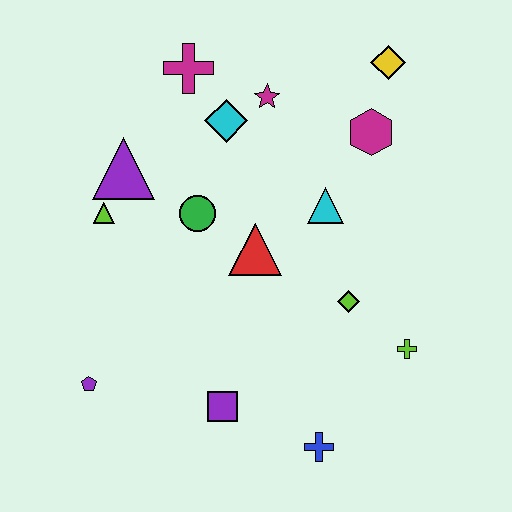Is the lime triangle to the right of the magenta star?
No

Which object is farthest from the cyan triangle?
The purple pentagon is farthest from the cyan triangle.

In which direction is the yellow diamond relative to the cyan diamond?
The yellow diamond is to the right of the cyan diamond.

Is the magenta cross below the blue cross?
No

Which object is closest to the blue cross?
The purple square is closest to the blue cross.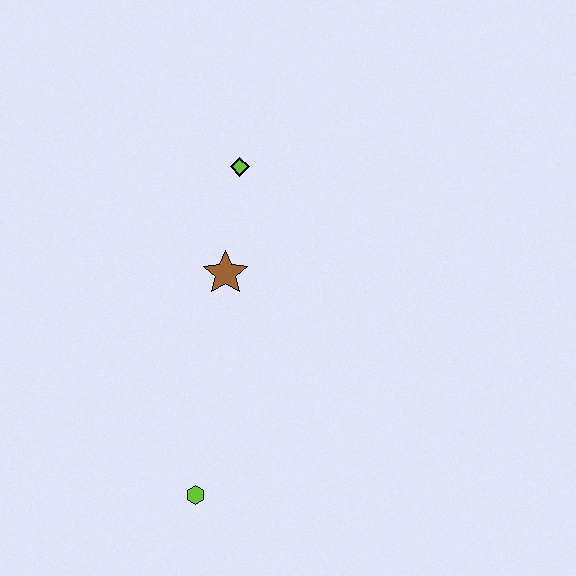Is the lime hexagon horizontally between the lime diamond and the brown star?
No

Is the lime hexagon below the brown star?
Yes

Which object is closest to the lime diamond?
The brown star is closest to the lime diamond.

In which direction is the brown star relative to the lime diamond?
The brown star is below the lime diamond.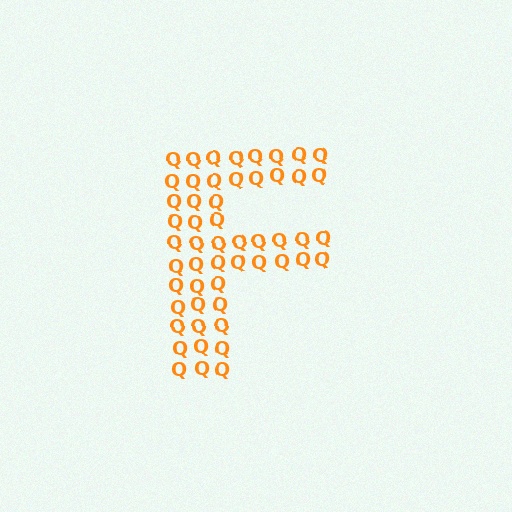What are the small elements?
The small elements are letter Q's.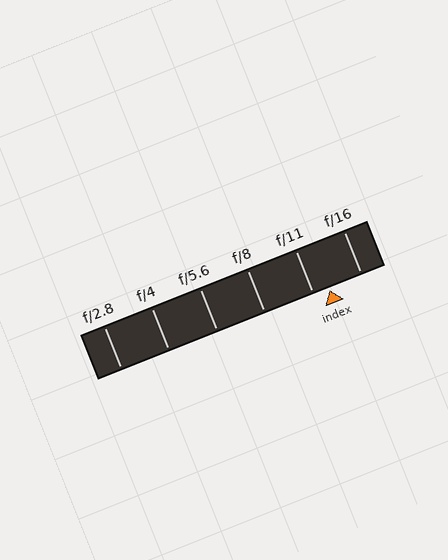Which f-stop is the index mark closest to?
The index mark is closest to f/11.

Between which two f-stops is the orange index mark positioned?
The index mark is between f/11 and f/16.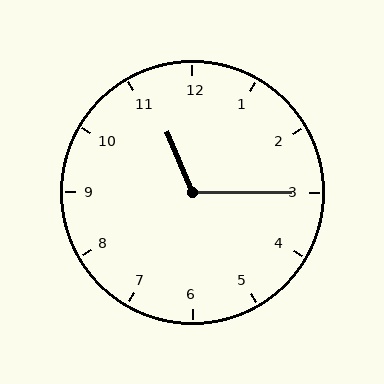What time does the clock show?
11:15.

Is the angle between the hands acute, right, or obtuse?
It is obtuse.